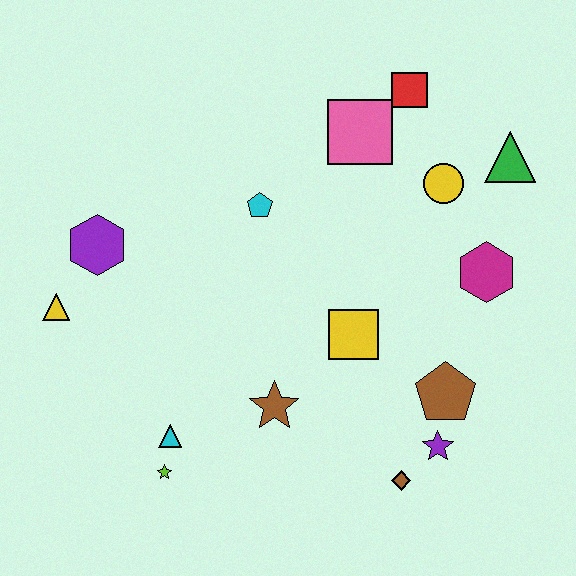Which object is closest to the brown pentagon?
The purple star is closest to the brown pentagon.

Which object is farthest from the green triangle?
The yellow triangle is farthest from the green triangle.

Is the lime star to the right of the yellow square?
No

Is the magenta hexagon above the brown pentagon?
Yes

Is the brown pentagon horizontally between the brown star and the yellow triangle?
No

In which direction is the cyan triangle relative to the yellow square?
The cyan triangle is to the left of the yellow square.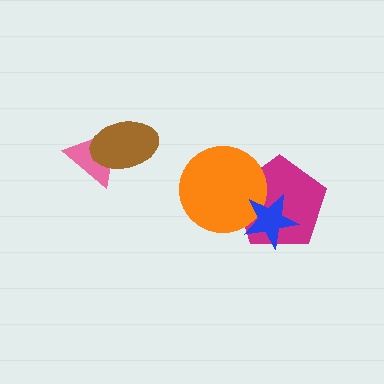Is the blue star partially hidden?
No, no other shape covers it.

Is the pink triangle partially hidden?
Yes, it is partially covered by another shape.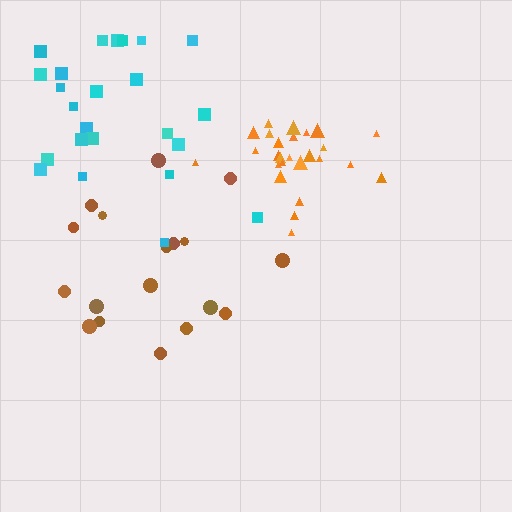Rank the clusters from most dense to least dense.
orange, cyan, brown.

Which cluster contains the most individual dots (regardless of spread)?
Orange (26).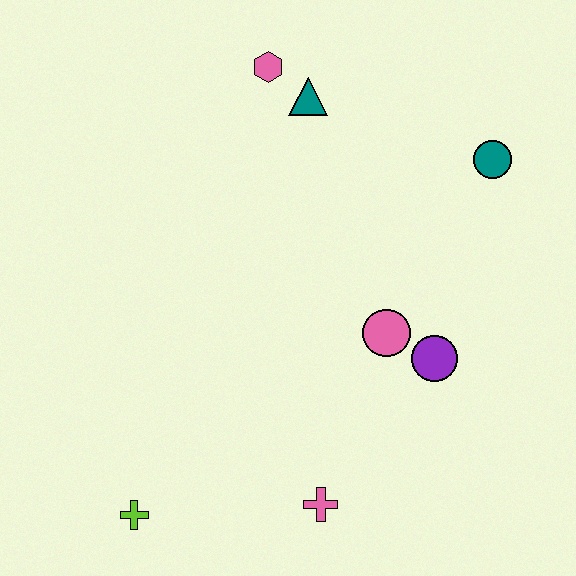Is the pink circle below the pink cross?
No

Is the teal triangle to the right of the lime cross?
Yes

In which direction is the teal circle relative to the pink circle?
The teal circle is above the pink circle.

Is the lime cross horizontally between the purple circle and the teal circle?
No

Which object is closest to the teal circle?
The teal triangle is closest to the teal circle.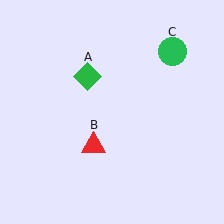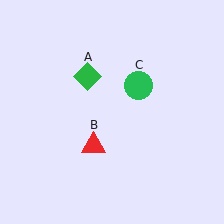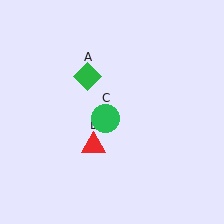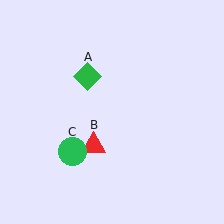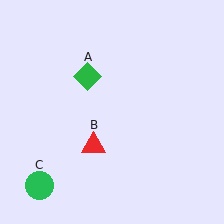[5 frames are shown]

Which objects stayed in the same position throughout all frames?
Green diamond (object A) and red triangle (object B) remained stationary.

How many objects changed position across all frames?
1 object changed position: green circle (object C).